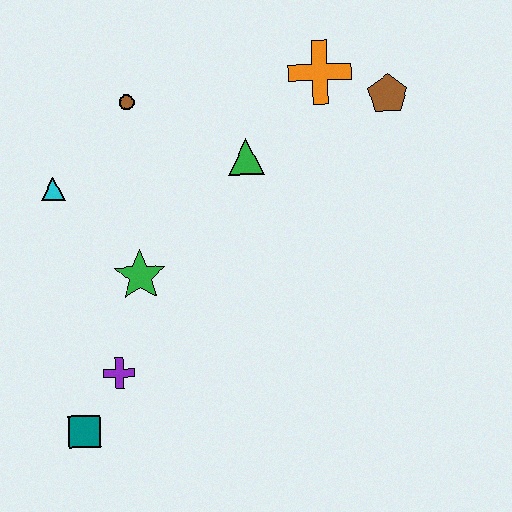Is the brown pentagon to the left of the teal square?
No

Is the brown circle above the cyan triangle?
Yes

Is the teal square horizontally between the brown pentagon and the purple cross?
No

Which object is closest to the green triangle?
The orange cross is closest to the green triangle.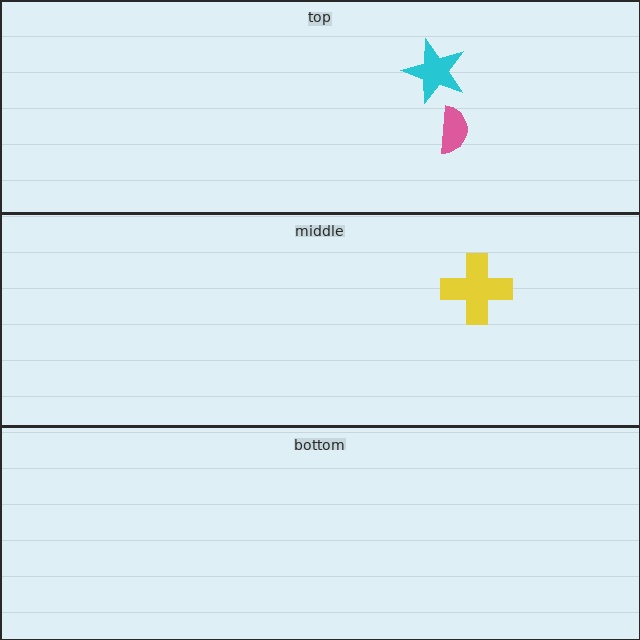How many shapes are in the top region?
2.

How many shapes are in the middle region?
1.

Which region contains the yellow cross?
The middle region.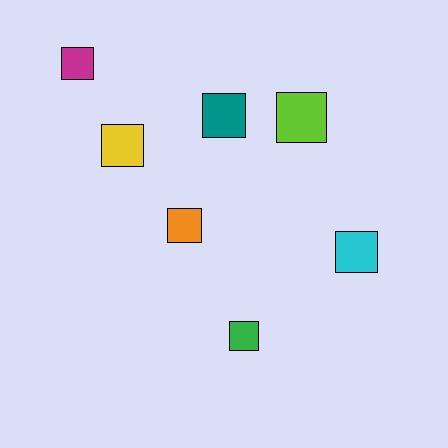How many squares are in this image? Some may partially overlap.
There are 7 squares.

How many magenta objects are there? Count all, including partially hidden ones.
There is 1 magenta object.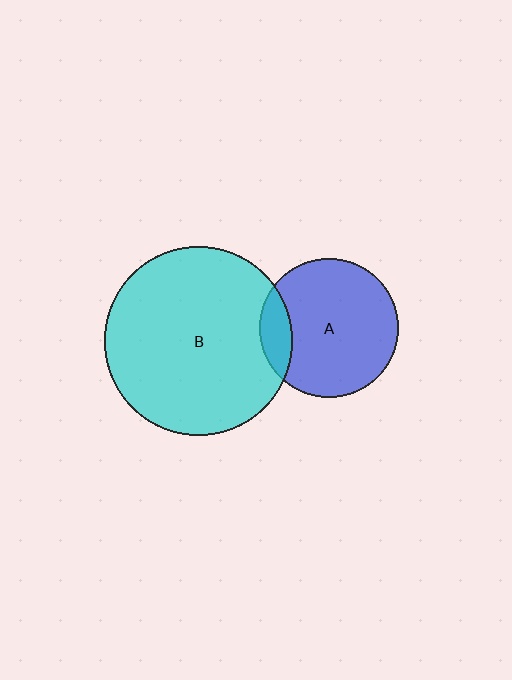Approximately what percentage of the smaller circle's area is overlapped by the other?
Approximately 15%.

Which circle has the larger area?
Circle B (cyan).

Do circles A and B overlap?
Yes.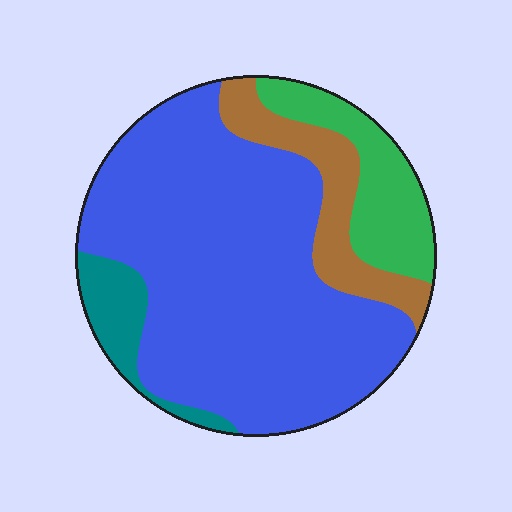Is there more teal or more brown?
Brown.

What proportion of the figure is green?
Green takes up less than a quarter of the figure.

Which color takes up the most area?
Blue, at roughly 65%.